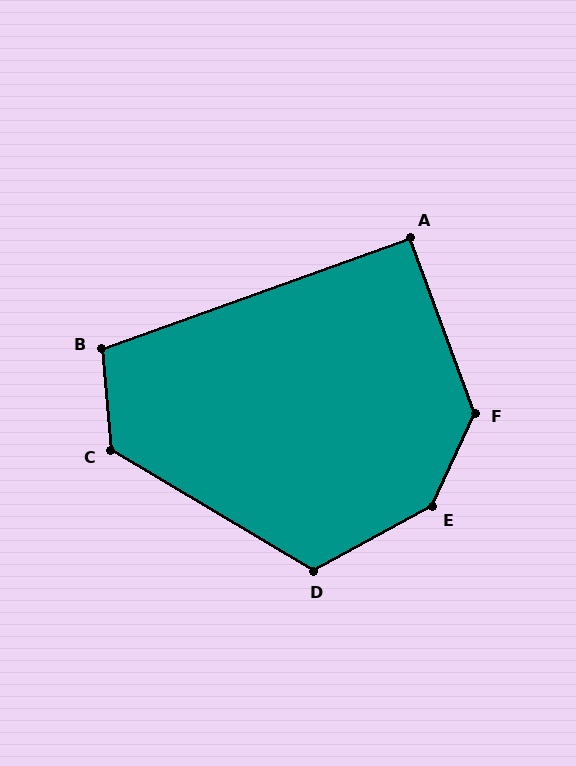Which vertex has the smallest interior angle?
A, at approximately 91 degrees.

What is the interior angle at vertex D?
Approximately 121 degrees (obtuse).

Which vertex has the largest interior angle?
E, at approximately 143 degrees.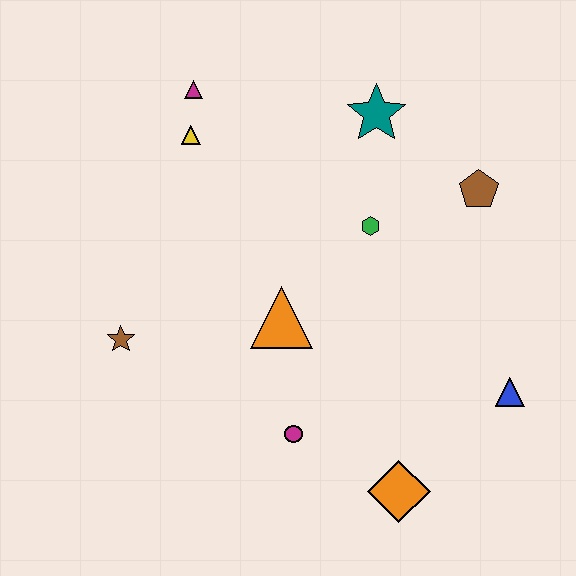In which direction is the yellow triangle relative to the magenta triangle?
The yellow triangle is below the magenta triangle.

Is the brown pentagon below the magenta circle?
No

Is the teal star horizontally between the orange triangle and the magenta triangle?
No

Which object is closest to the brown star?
The orange triangle is closest to the brown star.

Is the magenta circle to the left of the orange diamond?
Yes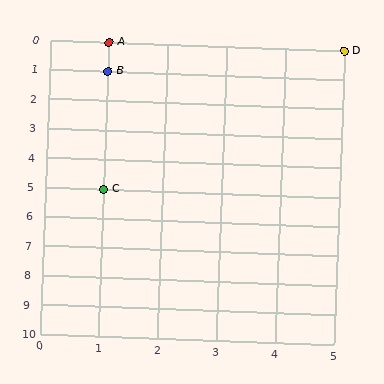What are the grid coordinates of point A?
Point A is at grid coordinates (1, 0).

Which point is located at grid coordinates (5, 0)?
Point D is at (5, 0).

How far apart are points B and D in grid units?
Points B and D are 4 columns and 1 row apart (about 4.1 grid units diagonally).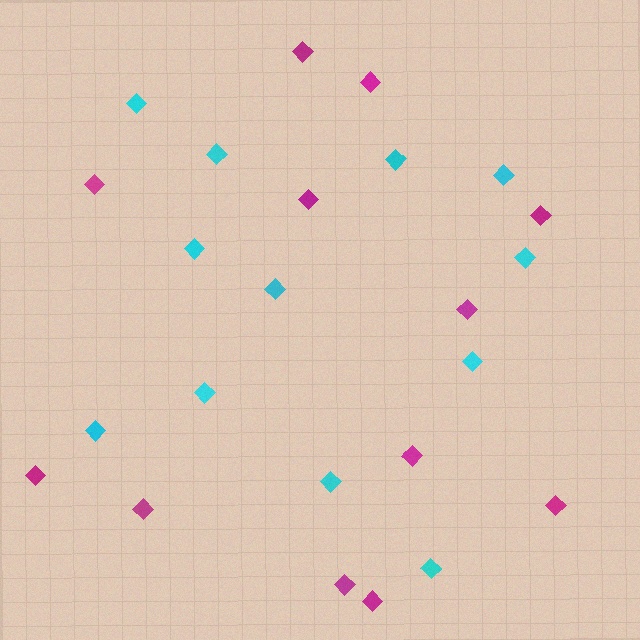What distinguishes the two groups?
There are 2 groups: one group of cyan diamonds (12) and one group of magenta diamonds (12).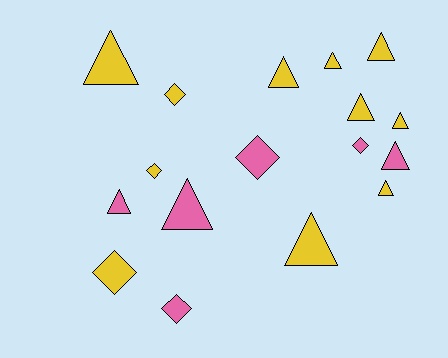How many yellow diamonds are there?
There are 3 yellow diamonds.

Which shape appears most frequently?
Triangle, with 11 objects.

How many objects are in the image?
There are 17 objects.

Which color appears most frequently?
Yellow, with 11 objects.